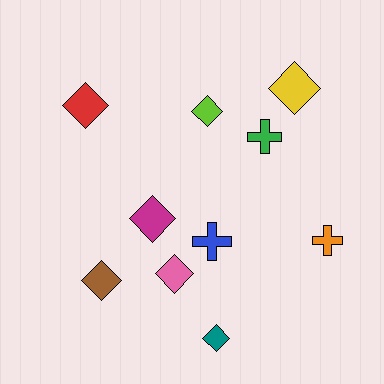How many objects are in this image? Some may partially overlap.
There are 10 objects.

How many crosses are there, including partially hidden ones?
There are 3 crosses.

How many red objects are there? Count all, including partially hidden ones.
There is 1 red object.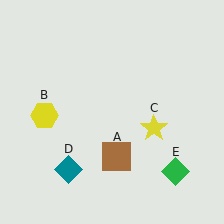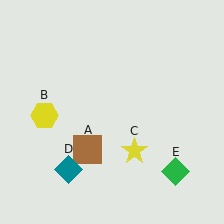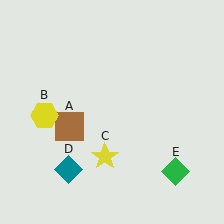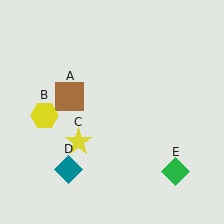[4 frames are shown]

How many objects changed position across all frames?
2 objects changed position: brown square (object A), yellow star (object C).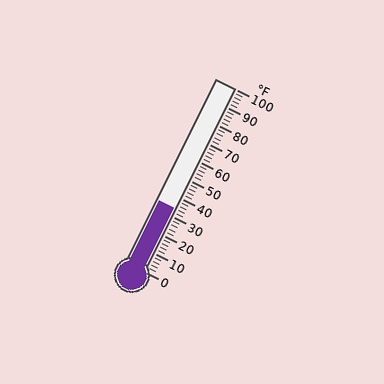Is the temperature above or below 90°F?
The temperature is below 90°F.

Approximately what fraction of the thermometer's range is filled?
The thermometer is filled to approximately 35% of its range.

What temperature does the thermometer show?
The thermometer shows approximately 34°F.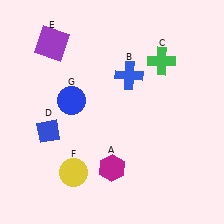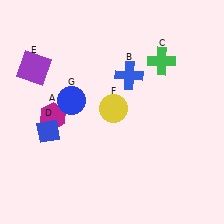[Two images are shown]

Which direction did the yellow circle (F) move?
The yellow circle (F) moved up.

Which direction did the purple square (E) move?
The purple square (E) moved down.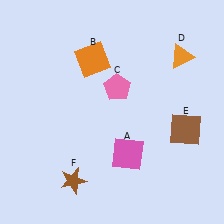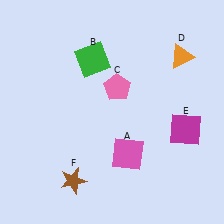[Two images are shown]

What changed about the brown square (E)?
In Image 1, E is brown. In Image 2, it changed to magenta.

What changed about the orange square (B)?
In Image 1, B is orange. In Image 2, it changed to green.